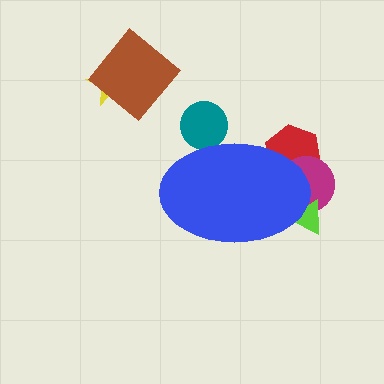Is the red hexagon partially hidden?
Yes, the red hexagon is partially hidden behind the blue ellipse.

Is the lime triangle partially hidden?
Yes, the lime triangle is partially hidden behind the blue ellipse.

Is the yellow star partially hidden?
No, the yellow star is fully visible.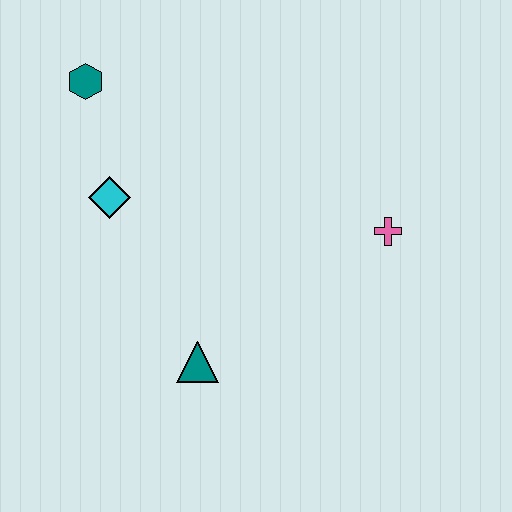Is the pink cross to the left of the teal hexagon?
No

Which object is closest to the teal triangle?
The cyan diamond is closest to the teal triangle.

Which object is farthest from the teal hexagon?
The pink cross is farthest from the teal hexagon.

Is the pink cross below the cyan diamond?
Yes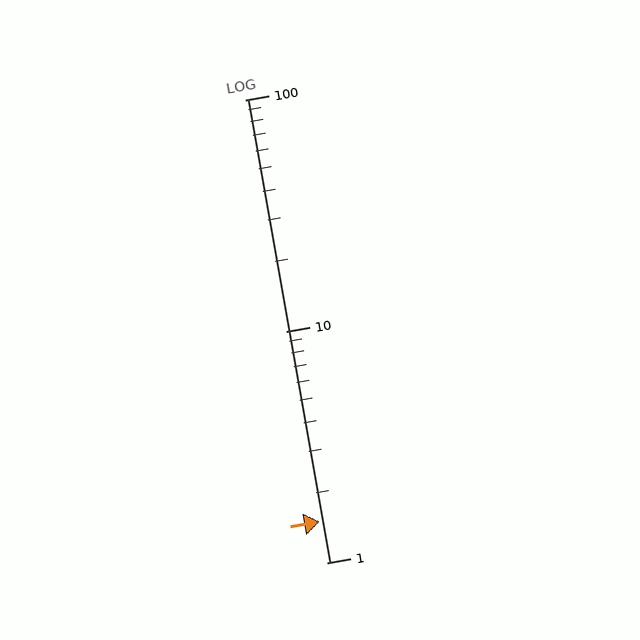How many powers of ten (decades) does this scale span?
The scale spans 2 decades, from 1 to 100.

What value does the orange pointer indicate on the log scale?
The pointer indicates approximately 1.5.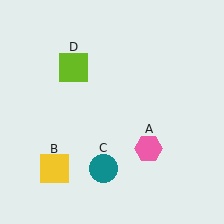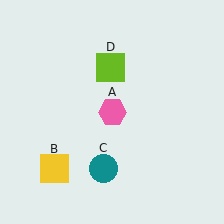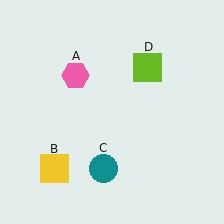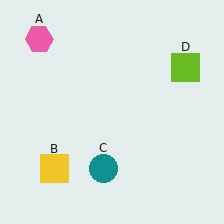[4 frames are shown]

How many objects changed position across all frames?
2 objects changed position: pink hexagon (object A), lime square (object D).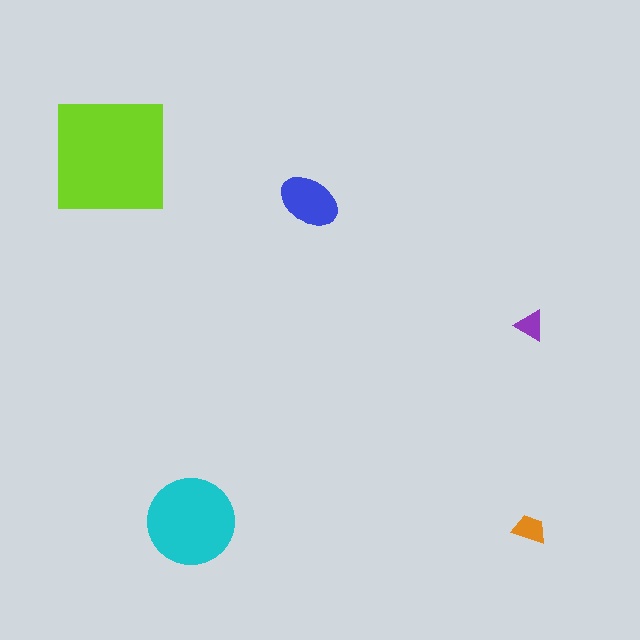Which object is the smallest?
The purple triangle.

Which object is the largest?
The lime square.